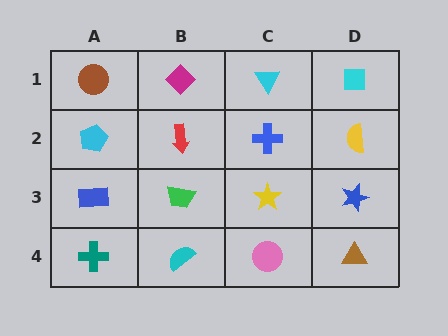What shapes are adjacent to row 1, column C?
A blue cross (row 2, column C), a magenta diamond (row 1, column B), a cyan square (row 1, column D).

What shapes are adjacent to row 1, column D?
A yellow semicircle (row 2, column D), a cyan triangle (row 1, column C).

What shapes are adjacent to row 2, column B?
A magenta diamond (row 1, column B), a green trapezoid (row 3, column B), a cyan pentagon (row 2, column A), a blue cross (row 2, column C).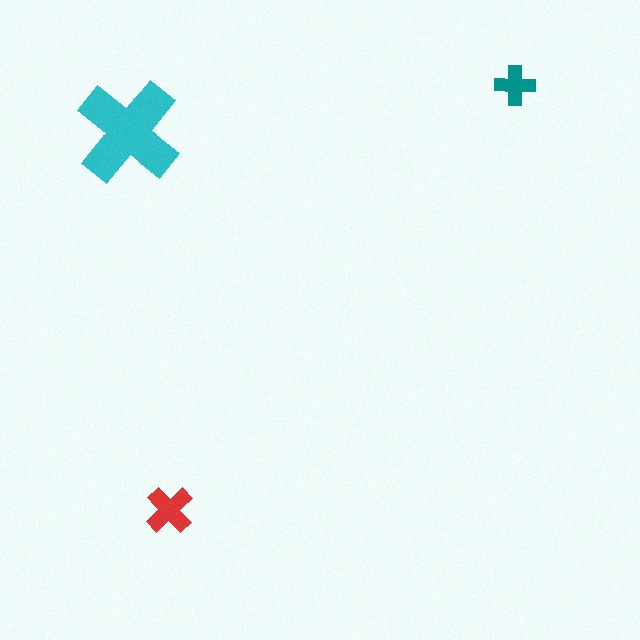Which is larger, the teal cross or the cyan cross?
The cyan one.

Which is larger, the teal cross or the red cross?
The red one.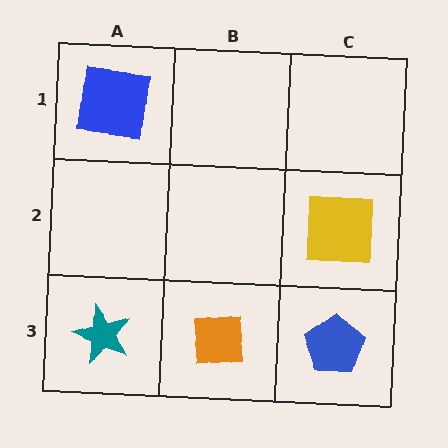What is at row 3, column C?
A blue pentagon.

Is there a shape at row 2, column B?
No, that cell is empty.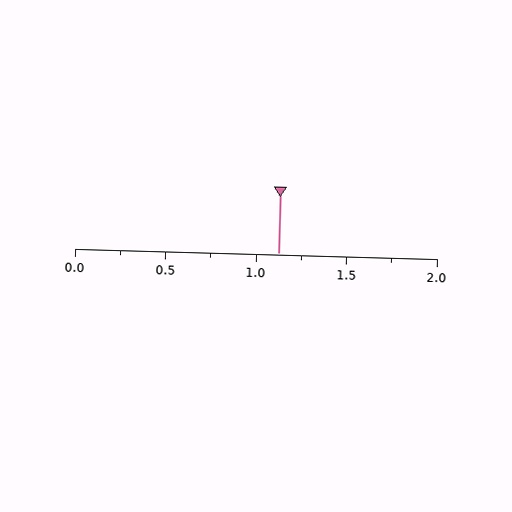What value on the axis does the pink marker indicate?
The marker indicates approximately 1.12.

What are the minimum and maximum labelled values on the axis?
The axis runs from 0.0 to 2.0.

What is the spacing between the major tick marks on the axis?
The major ticks are spaced 0.5 apart.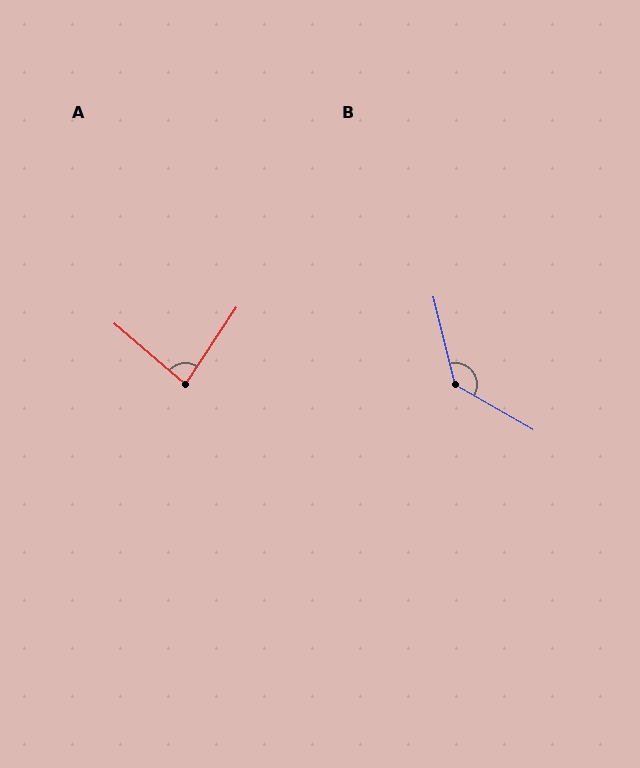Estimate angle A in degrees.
Approximately 83 degrees.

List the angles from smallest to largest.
A (83°), B (134°).